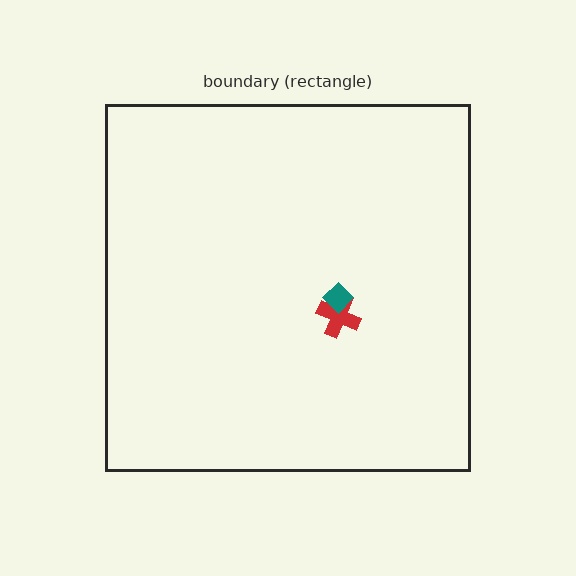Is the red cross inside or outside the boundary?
Inside.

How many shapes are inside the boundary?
2 inside, 0 outside.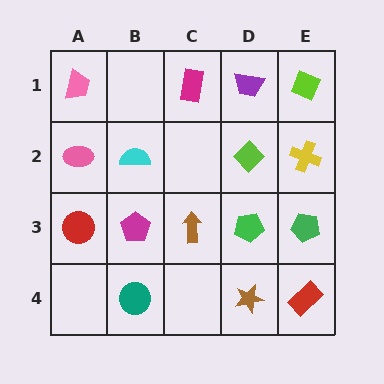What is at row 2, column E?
A yellow cross.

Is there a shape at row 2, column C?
No, that cell is empty.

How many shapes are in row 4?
3 shapes.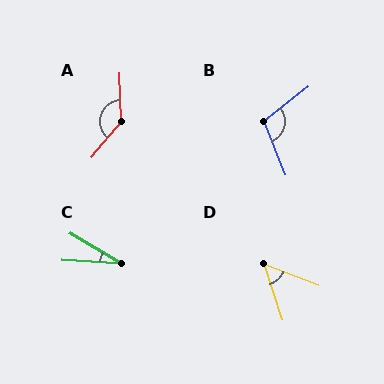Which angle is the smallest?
C, at approximately 27 degrees.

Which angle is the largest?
A, at approximately 139 degrees.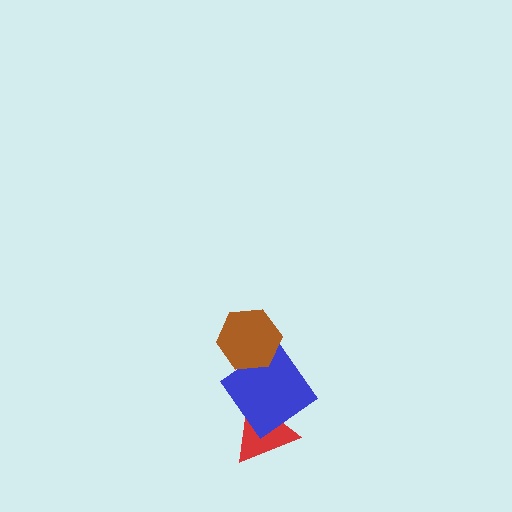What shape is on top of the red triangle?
The blue diamond is on top of the red triangle.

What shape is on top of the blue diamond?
The brown hexagon is on top of the blue diamond.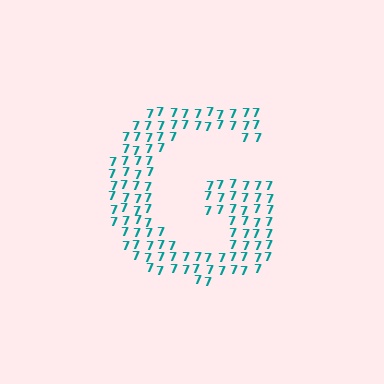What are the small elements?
The small elements are digit 7's.